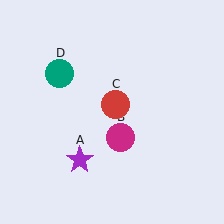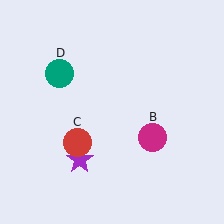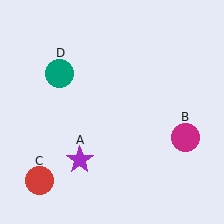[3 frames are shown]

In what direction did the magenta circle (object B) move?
The magenta circle (object B) moved right.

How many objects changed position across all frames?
2 objects changed position: magenta circle (object B), red circle (object C).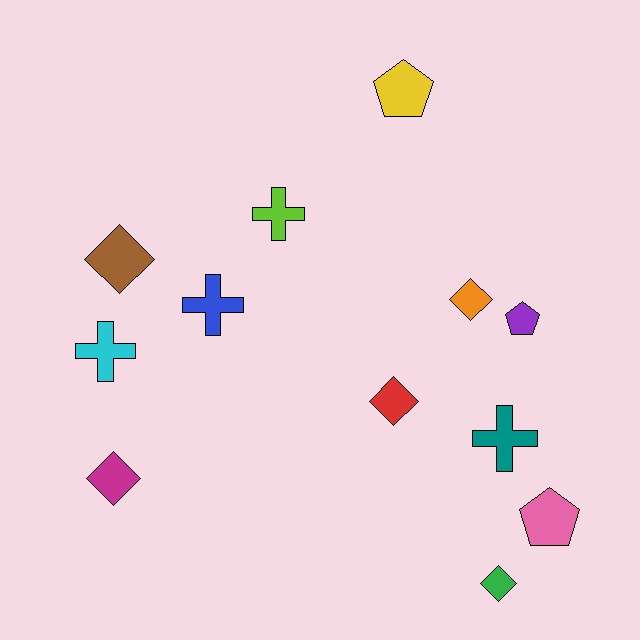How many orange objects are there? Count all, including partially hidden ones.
There is 1 orange object.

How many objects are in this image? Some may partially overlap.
There are 12 objects.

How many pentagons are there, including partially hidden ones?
There are 3 pentagons.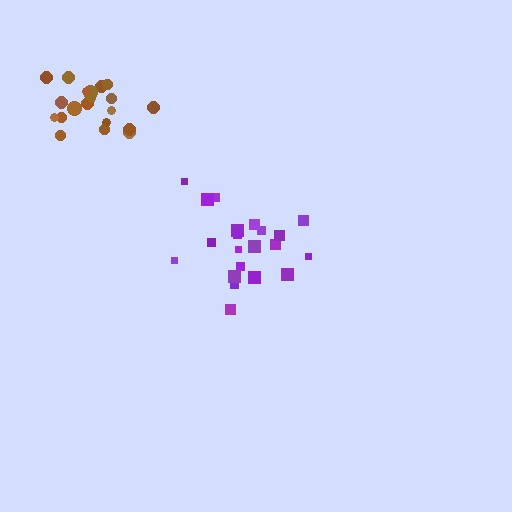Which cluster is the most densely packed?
Brown.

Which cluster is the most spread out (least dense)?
Purple.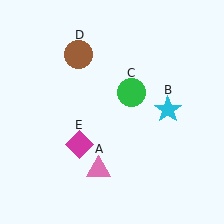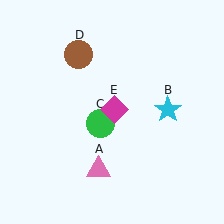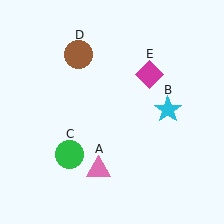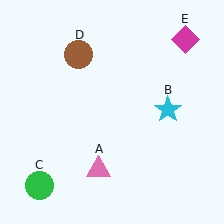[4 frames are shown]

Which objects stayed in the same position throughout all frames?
Pink triangle (object A) and cyan star (object B) and brown circle (object D) remained stationary.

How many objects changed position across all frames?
2 objects changed position: green circle (object C), magenta diamond (object E).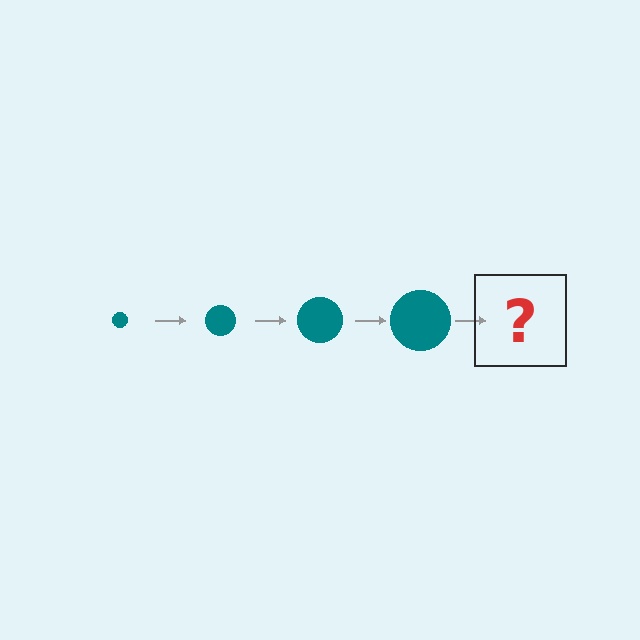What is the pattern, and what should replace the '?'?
The pattern is that the circle gets progressively larger each step. The '?' should be a teal circle, larger than the previous one.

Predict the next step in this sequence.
The next step is a teal circle, larger than the previous one.